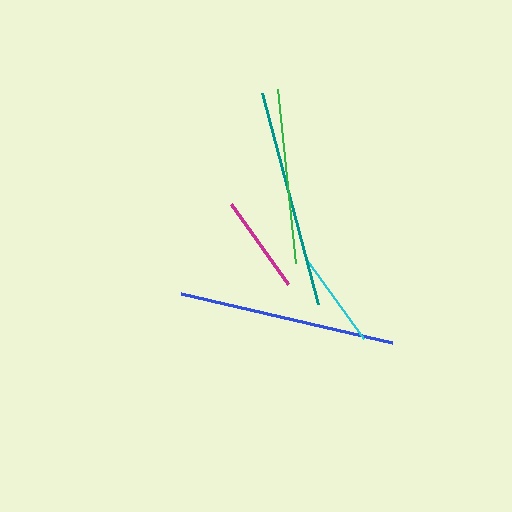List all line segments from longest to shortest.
From longest to shortest: teal, blue, green, magenta, cyan.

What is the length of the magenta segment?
The magenta segment is approximately 98 pixels long.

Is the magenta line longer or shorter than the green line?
The green line is longer than the magenta line.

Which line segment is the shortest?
The cyan line is the shortest at approximately 98 pixels.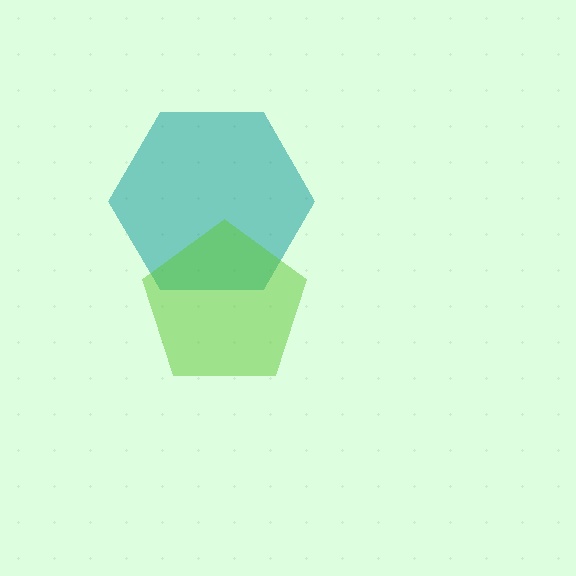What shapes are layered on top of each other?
The layered shapes are: a teal hexagon, a lime pentagon.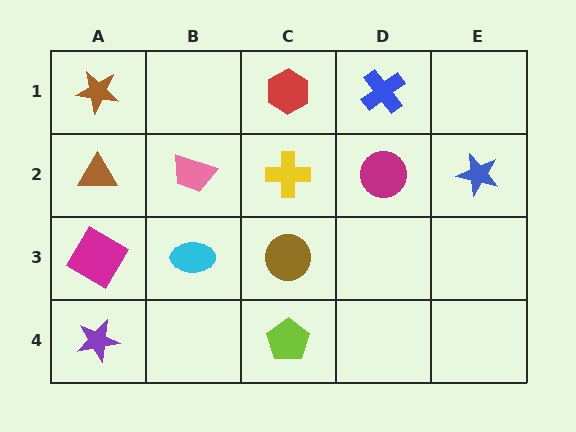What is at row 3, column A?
A magenta square.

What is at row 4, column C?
A lime pentagon.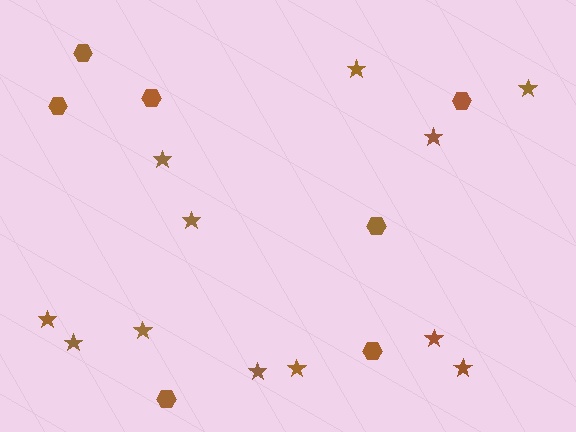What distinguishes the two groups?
There are 2 groups: one group of stars (12) and one group of hexagons (7).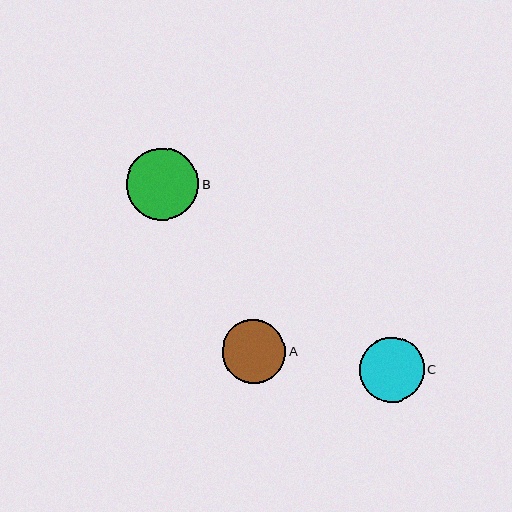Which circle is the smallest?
Circle A is the smallest with a size of approximately 63 pixels.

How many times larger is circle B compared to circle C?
Circle B is approximately 1.1 times the size of circle C.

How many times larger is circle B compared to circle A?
Circle B is approximately 1.1 times the size of circle A.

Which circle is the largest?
Circle B is the largest with a size of approximately 72 pixels.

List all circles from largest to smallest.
From largest to smallest: B, C, A.